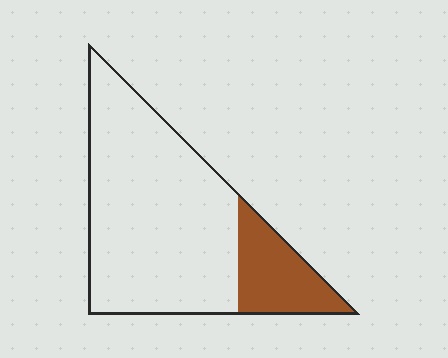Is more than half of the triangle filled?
No.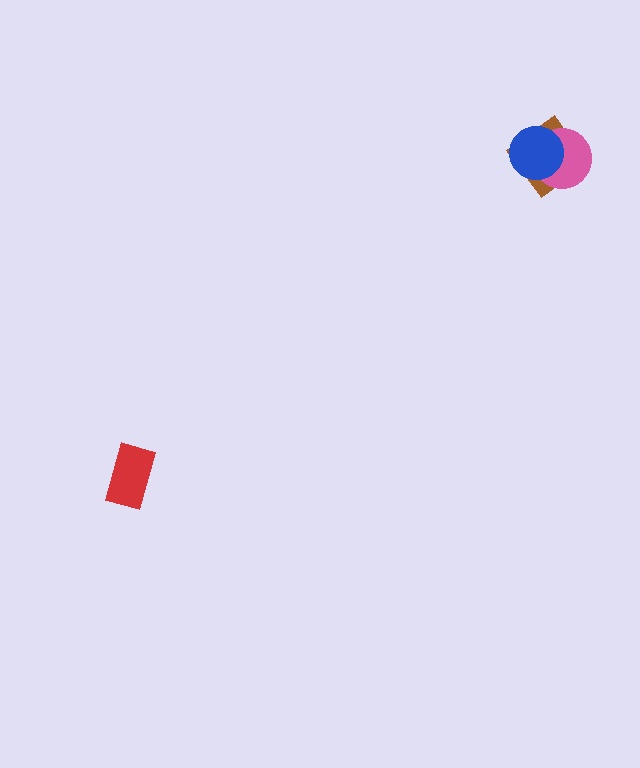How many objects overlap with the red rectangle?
0 objects overlap with the red rectangle.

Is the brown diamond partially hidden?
Yes, it is partially covered by another shape.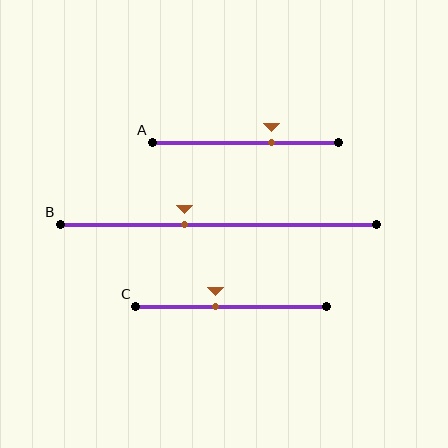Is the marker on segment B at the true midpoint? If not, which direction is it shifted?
No, the marker on segment B is shifted to the left by about 11% of the segment length.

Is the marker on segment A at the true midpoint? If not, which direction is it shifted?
No, the marker on segment A is shifted to the right by about 14% of the segment length.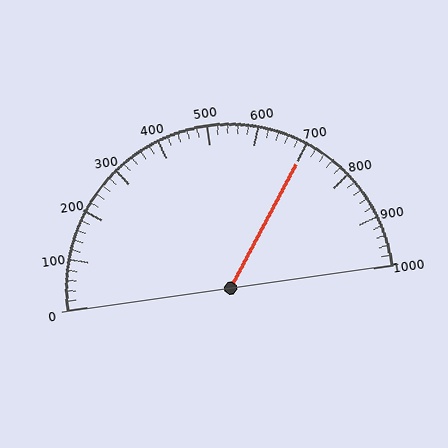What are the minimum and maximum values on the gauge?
The gauge ranges from 0 to 1000.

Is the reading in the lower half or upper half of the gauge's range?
The reading is in the upper half of the range (0 to 1000).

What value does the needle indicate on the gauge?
The needle indicates approximately 700.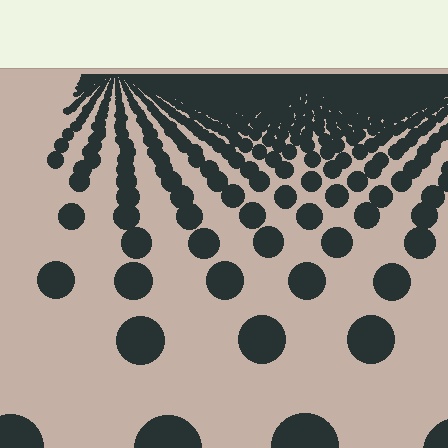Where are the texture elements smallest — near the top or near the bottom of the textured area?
Near the top.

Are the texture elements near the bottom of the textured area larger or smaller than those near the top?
Larger. Near the bottom, elements are closer to the viewer and appear at a bigger on-screen size.